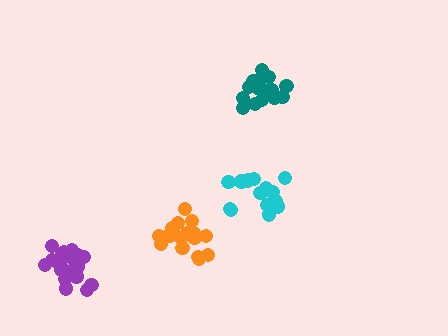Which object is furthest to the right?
The teal cluster is rightmost.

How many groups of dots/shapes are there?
There are 4 groups.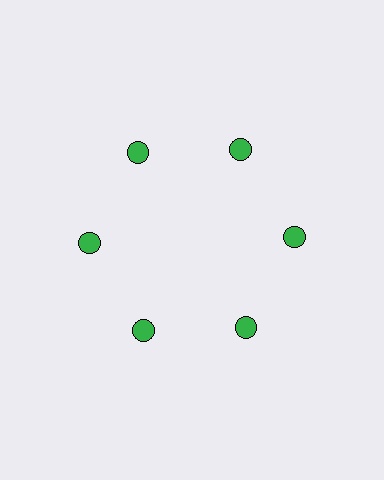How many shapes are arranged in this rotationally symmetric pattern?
There are 6 shapes, arranged in 6 groups of 1.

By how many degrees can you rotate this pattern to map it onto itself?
The pattern maps onto itself every 60 degrees of rotation.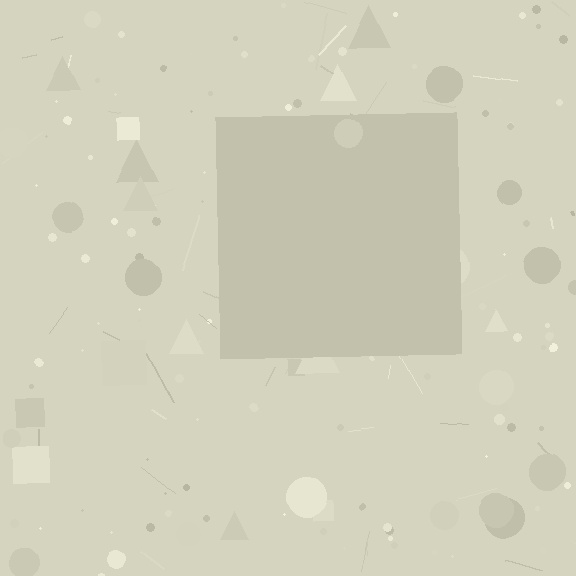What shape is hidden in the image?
A square is hidden in the image.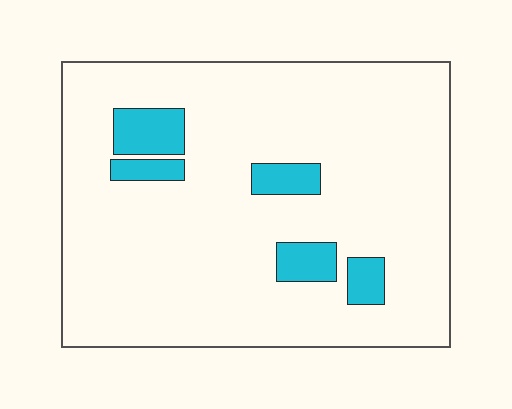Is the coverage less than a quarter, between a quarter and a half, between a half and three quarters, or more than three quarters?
Less than a quarter.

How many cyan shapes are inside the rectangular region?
5.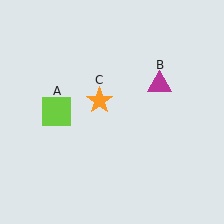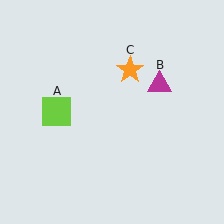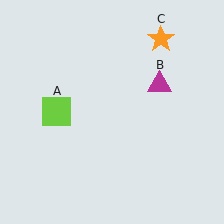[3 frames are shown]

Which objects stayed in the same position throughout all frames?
Lime square (object A) and magenta triangle (object B) remained stationary.